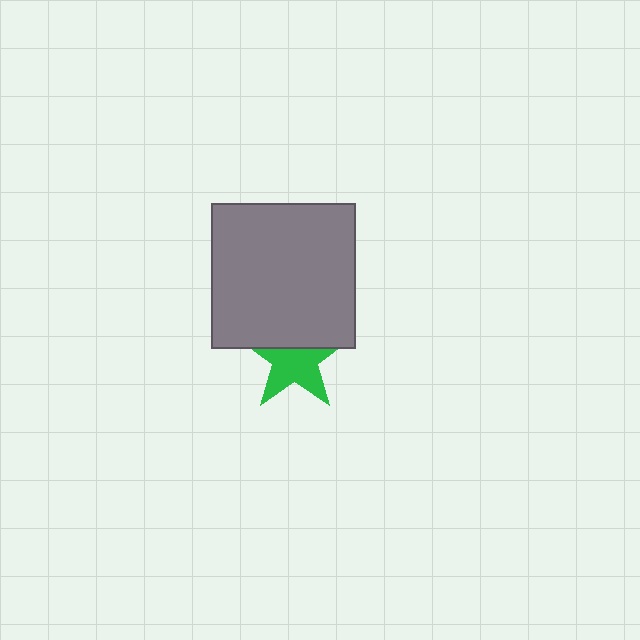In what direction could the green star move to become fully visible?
The green star could move down. That would shift it out from behind the gray square entirely.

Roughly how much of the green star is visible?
About half of it is visible (roughly 62%).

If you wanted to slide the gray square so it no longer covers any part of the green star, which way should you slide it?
Slide it up — that is the most direct way to separate the two shapes.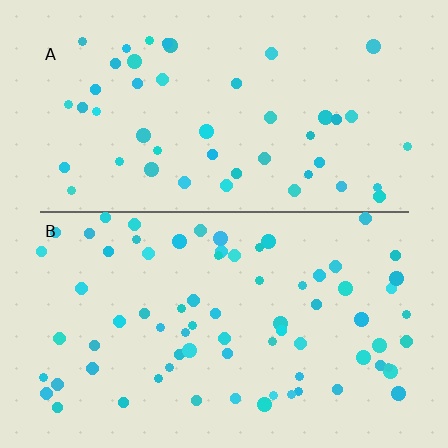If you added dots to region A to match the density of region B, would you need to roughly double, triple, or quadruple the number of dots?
Approximately double.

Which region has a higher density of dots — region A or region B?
B (the bottom).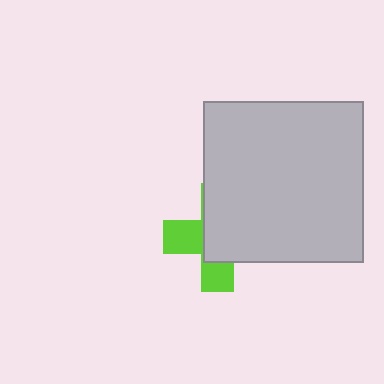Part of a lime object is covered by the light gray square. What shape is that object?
It is a cross.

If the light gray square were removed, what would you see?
You would see the complete lime cross.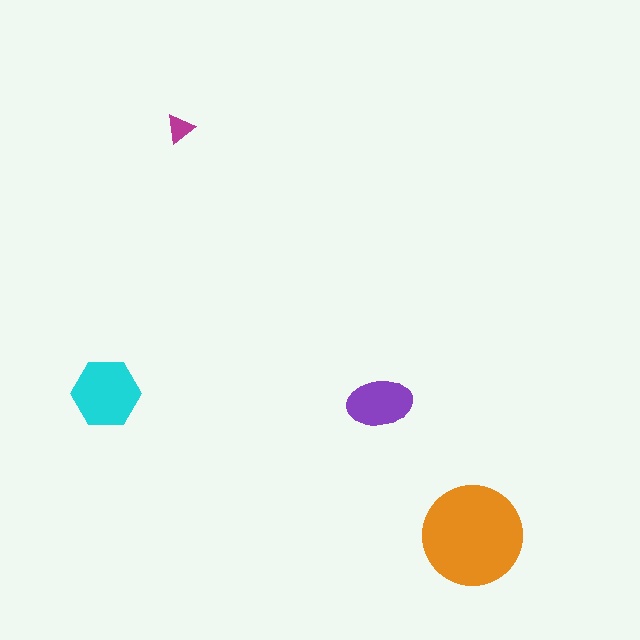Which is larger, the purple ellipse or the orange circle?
The orange circle.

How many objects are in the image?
There are 4 objects in the image.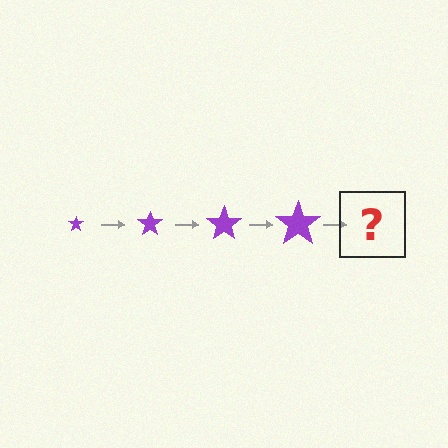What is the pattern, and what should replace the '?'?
The pattern is that the star gets progressively larger each step. The '?' should be a purple star, larger than the previous one.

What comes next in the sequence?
The next element should be a purple star, larger than the previous one.